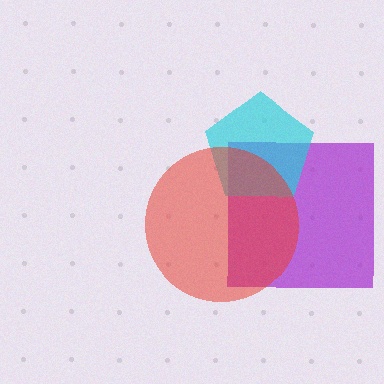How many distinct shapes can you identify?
There are 3 distinct shapes: a purple square, a cyan pentagon, a red circle.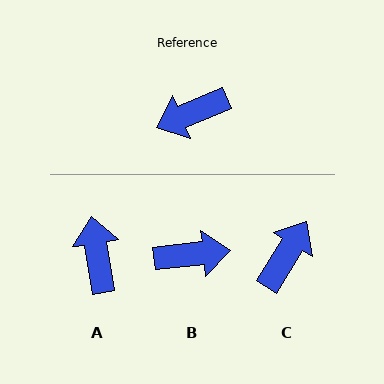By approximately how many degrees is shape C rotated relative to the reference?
Approximately 144 degrees clockwise.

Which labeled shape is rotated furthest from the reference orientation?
B, about 164 degrees away.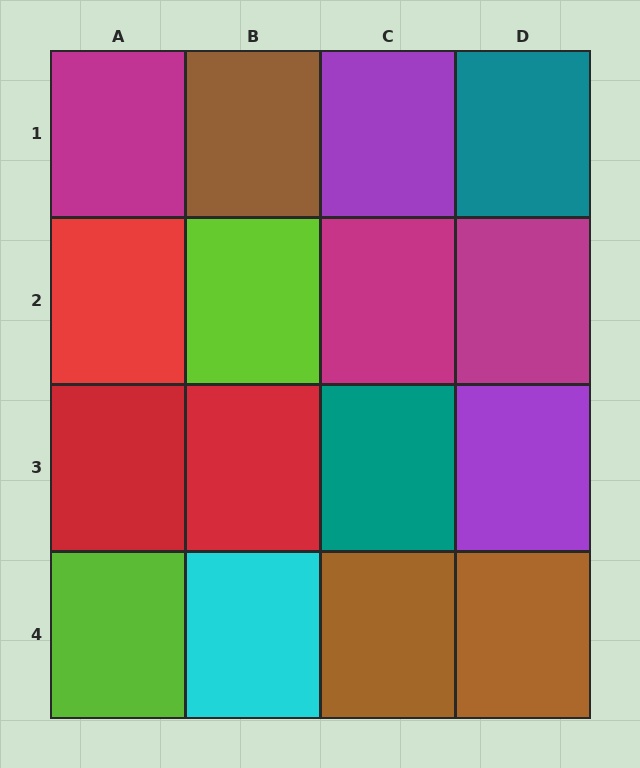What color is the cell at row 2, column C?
Magenta.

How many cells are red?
3 cells are red.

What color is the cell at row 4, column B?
Cyan.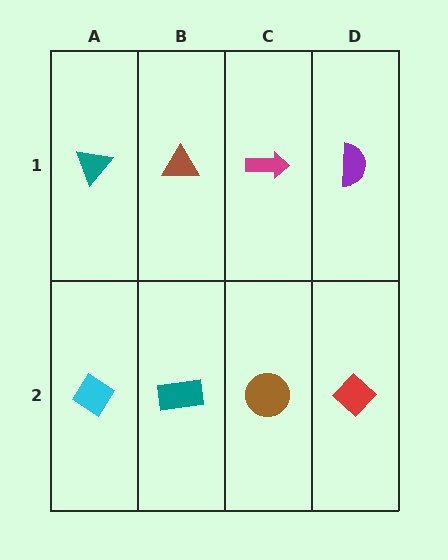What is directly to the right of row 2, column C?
A red diamond.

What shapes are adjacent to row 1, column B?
A teal rectangle (row 2, column B), a teal triangle (row 1, column A), a magenta arrow (row 1, column C).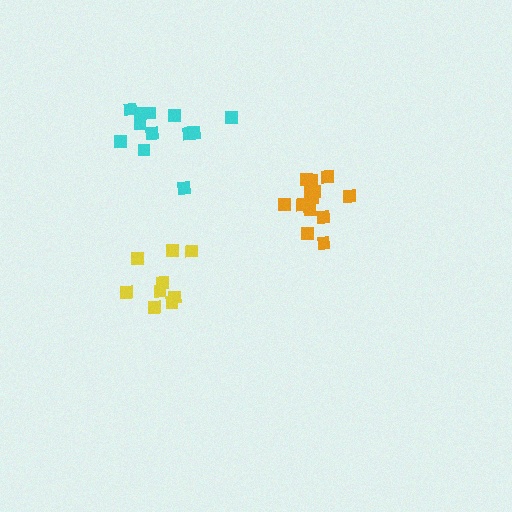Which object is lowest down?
The yellow cluster is bottommost.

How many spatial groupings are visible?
There are 3 spatial groupings.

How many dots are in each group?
Group 1: 9 dots, Group 2: 14 dots, Group 3: 12 dots (35 total).